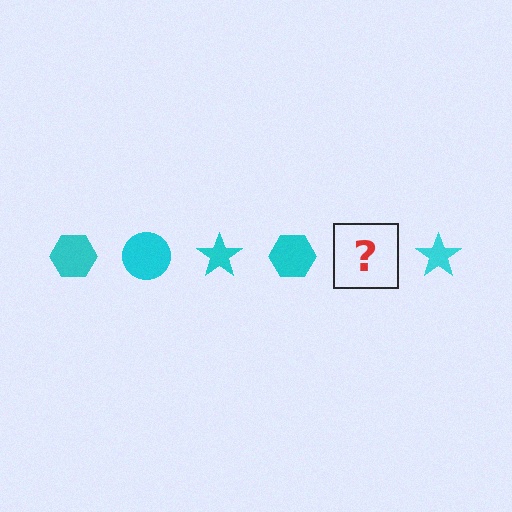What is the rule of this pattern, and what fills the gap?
The rule is that the pattern cycles through hexagon, circle, star shapes in cyan. The gap should be filled with a cyan circle.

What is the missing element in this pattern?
The missing element is a cyan circle.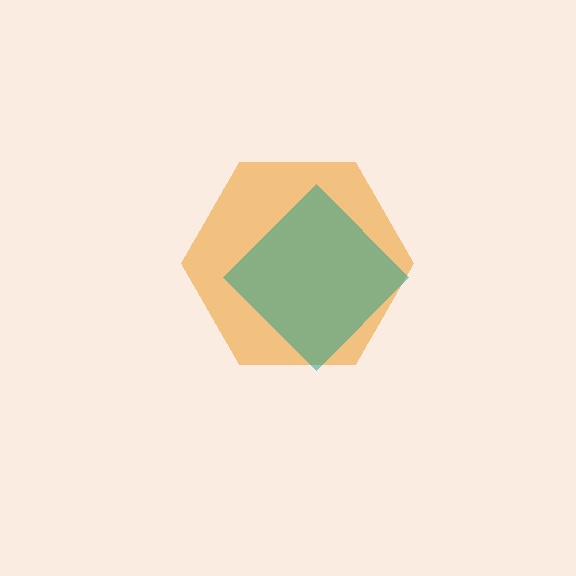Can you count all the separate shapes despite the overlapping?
Yes, there are 2 separate shapes.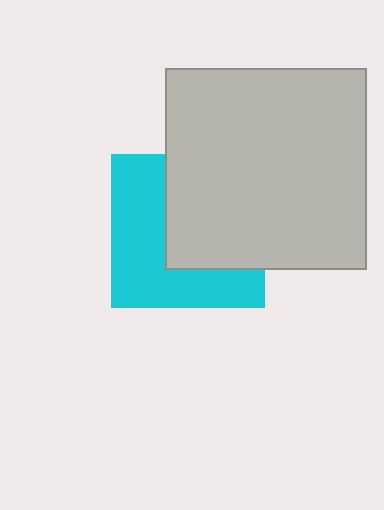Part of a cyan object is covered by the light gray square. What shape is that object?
It is a square.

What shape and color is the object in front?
The object in front is a light gray square.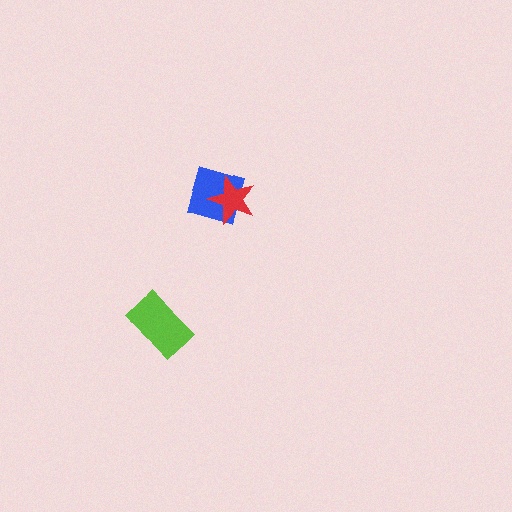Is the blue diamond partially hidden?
Yes, it is partially covered by another shape.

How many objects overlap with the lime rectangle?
0 objects overlap with the lime rectangle.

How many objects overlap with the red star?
1 object overlaps with the red star.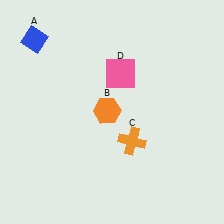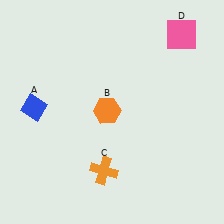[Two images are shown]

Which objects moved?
The objects that moved are: the blue diamond (A), the orange cross (C), the pink square (D).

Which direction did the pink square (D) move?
The pink square (D) moved right.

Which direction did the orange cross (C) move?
The orange cross (C) moved down.